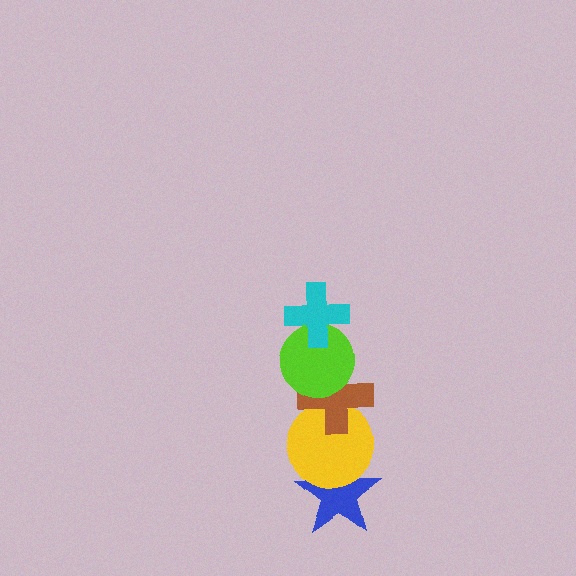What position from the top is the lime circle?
The lime circle is 2nd from the top.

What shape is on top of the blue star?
The yellow circle is on top of the blue star.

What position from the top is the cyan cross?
The cyan cross is 1st from the top.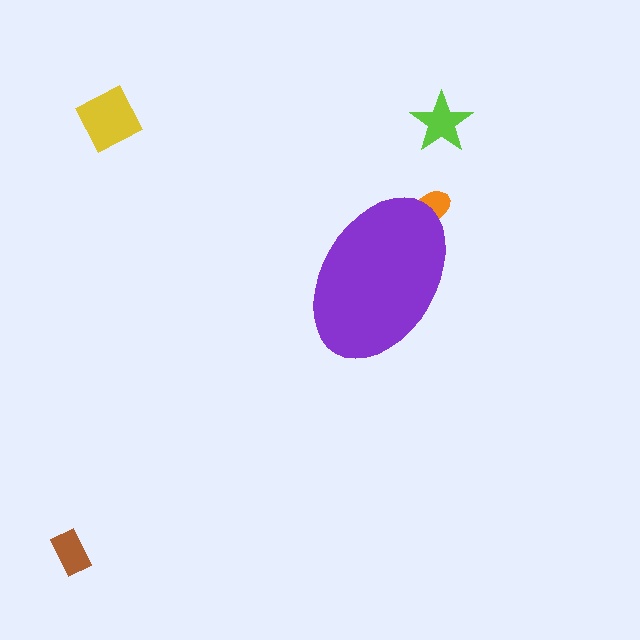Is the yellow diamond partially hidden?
No, the yellow diamond is fully visible.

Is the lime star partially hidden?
No, the lime star is fully visible.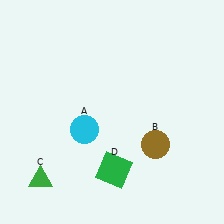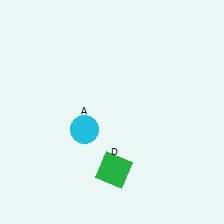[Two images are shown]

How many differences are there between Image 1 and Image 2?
There are 2 differences between the two images.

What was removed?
The brown circle (B), the green triangle (C) were removed in Image 2.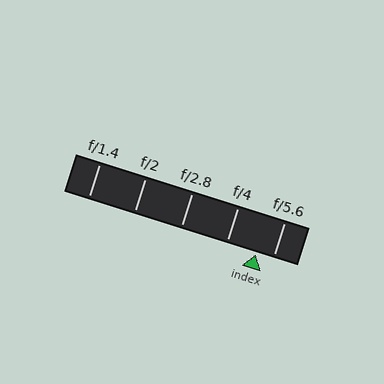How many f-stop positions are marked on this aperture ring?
There are 5 f-stop positions marked.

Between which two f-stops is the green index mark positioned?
The index mark is between f/4 and f/5.6.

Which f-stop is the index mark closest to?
The index mark is closest to f/5.6.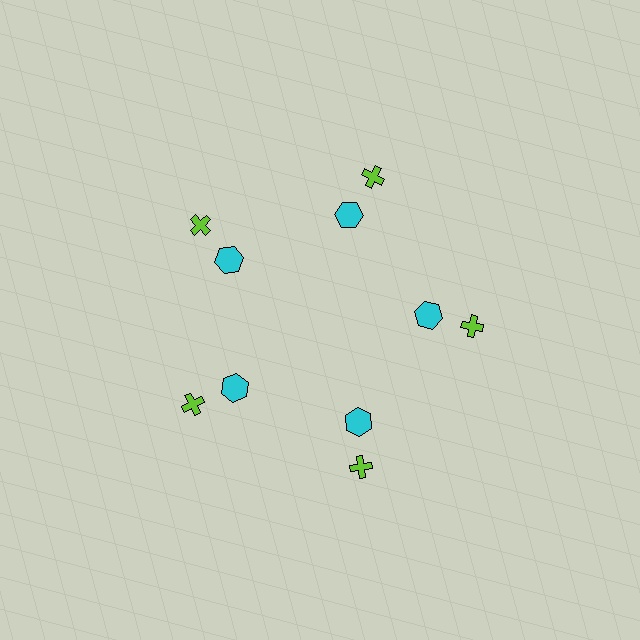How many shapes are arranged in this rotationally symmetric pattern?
There are 10 shapes, arranged in 5 groups of 2.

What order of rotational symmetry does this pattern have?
This pattern has 5-fold rotational symmetry.